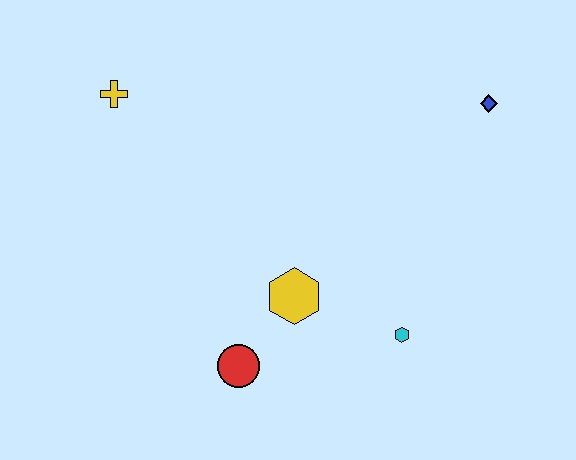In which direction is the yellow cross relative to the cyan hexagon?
The yellow cross is to the left of the cyan hexagon.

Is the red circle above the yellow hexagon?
No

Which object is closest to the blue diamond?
The cyan hexagon is closest to the blue diamond.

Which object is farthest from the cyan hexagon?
The yellow cross is farthest from the cyan hexagon.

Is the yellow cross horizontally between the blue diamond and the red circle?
No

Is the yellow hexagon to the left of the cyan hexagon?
Yes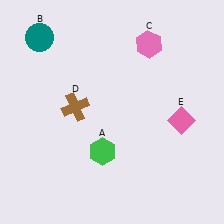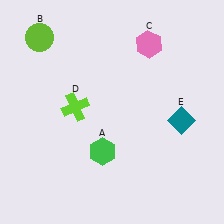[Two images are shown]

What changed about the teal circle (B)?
In Image 1, B is teal. In Image 2, it changed to lime.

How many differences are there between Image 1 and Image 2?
There are 3 differences between the two images.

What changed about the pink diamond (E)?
In Image 1, E is pink. In Image 2, it changed to teal.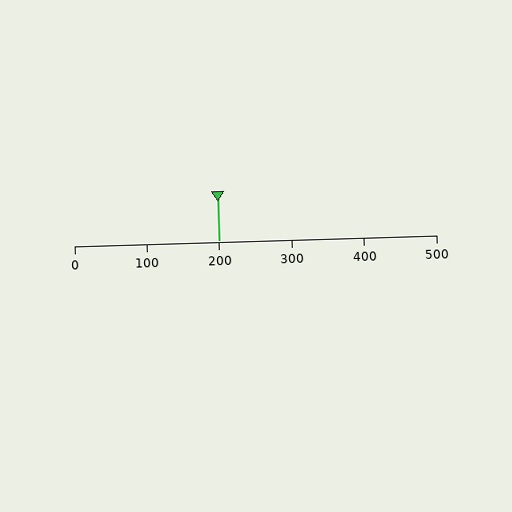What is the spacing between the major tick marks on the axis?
The major ticks are spaced 100 apart.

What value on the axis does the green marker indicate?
The marker indicates approximately 200.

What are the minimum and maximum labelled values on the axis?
The axis runs from 0 to 500.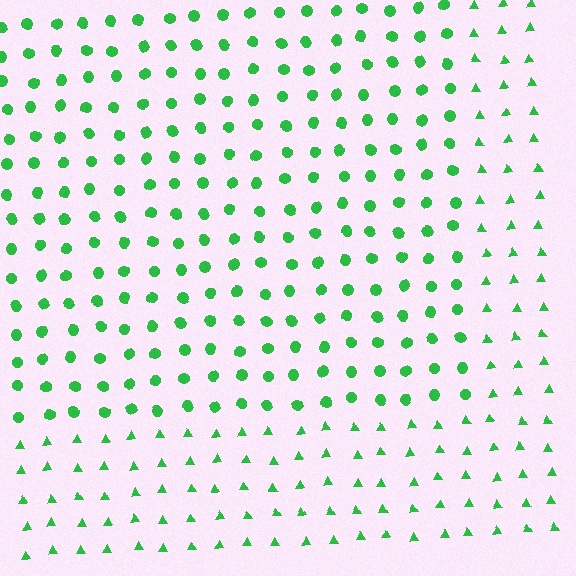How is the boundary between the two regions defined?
The boundary is defined by a change in element shape: circles inside vs. triangles outside. All elements share the same color and spacing.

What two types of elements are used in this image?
The image uses circles inside the rectangle region and triangles outside it.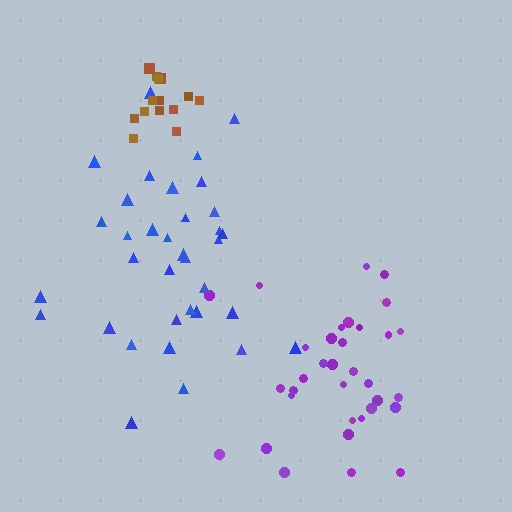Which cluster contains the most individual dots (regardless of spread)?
Purple (35).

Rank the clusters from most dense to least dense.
brown, purple, blue.